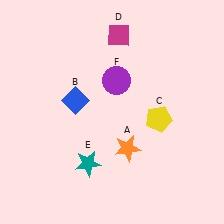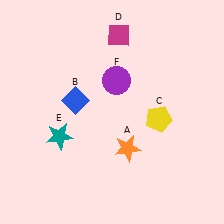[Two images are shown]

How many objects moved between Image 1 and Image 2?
1 object moved between the two images.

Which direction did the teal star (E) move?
The teal star (E) moved left.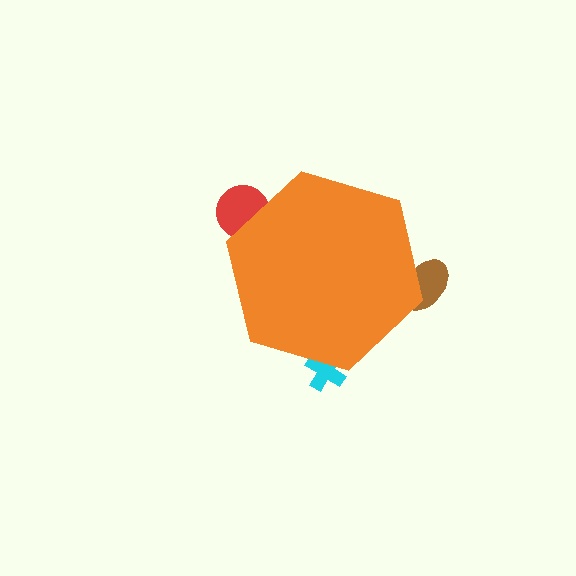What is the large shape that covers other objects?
An orange hexagon.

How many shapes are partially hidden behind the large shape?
3 shapes are partially hidden.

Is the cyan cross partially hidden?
Yes, the cyan cross is partially hidden behind the orange hexagon.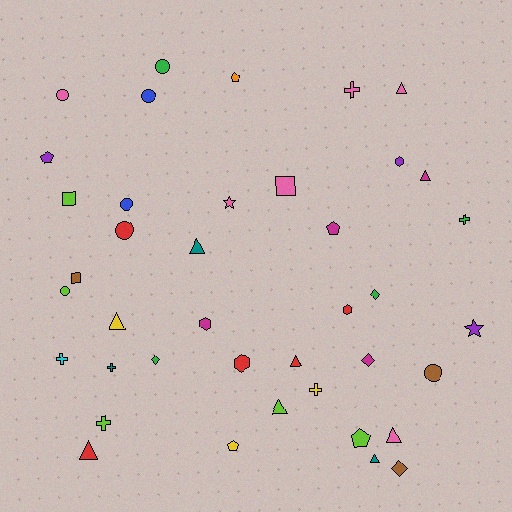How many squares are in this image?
There are 3 squares.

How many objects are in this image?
There are 40 objects.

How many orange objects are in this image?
There is 1 orange object.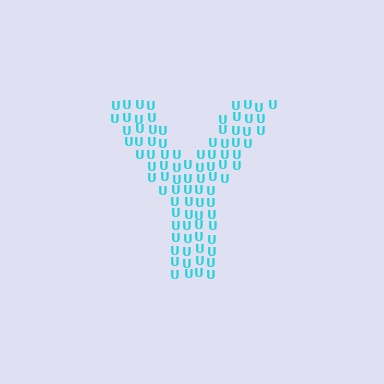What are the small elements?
The small elements are letter U's.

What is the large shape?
The large shape is the letter Y.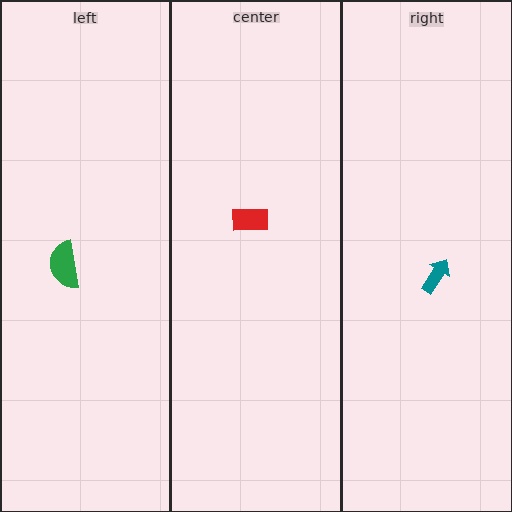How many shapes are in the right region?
1.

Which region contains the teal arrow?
The right region.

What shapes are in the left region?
The green semicircle.